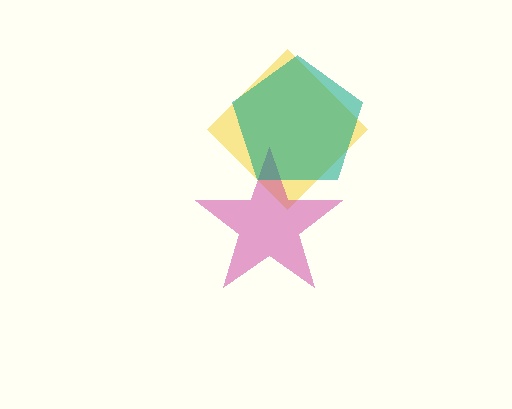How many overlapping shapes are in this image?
There are 3 overlapping shapes in the image.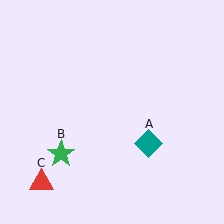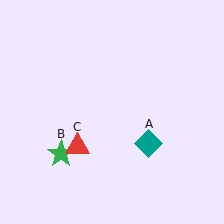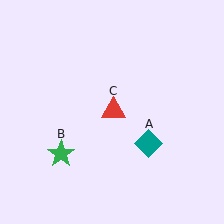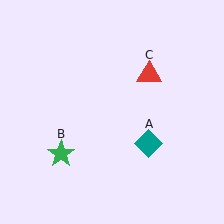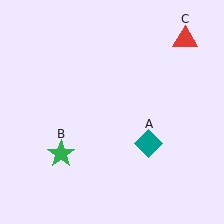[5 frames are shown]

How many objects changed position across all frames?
1 object changed position: red triangle (object C).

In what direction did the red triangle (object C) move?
The red triangle (object C) moved up and to the right.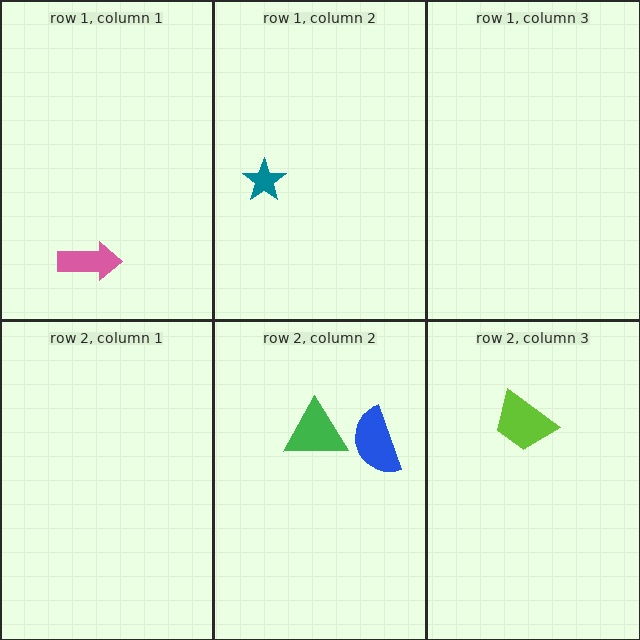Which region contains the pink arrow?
The row 1, column 1 region.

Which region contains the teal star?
The row 1, column 2 region.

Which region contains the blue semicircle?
The row 2, column 2 region.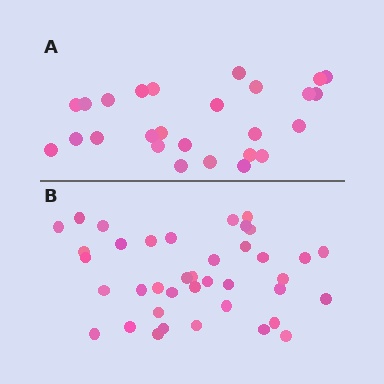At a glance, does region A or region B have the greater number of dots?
Region B (the bottom region) has more dots.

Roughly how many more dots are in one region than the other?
Region B has approximately 15 more dots than region A.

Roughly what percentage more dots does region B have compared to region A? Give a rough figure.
About 50% more.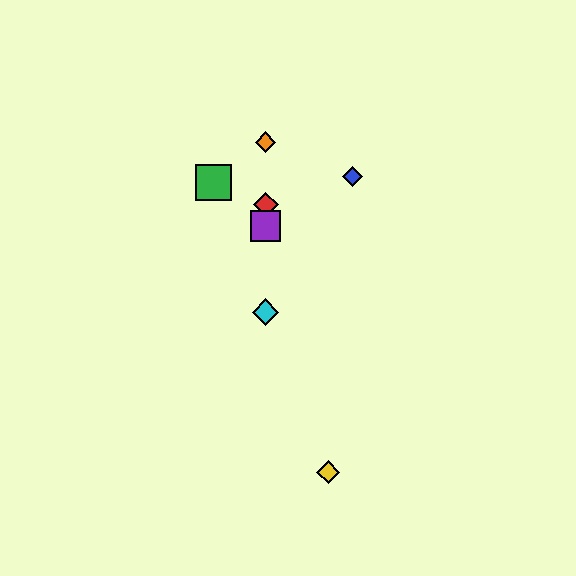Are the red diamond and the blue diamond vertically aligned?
No, the red diamond is at x≈266 and the blue diamond is at x≈353.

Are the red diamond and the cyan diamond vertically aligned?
Yes, both are at x≈266.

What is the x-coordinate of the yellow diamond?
The yellow diamond is at x≈328.